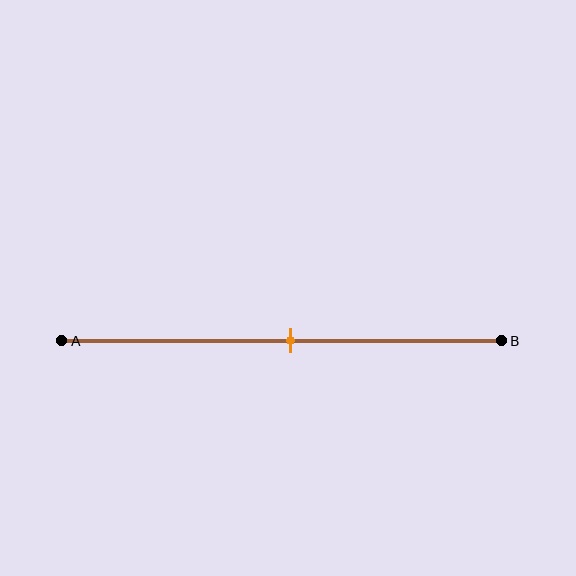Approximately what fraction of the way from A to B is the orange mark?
The orange mark is approximately 50% of the way from A to B.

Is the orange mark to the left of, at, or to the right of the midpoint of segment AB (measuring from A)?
The orange mark is approximately at the midpoint of segment AB.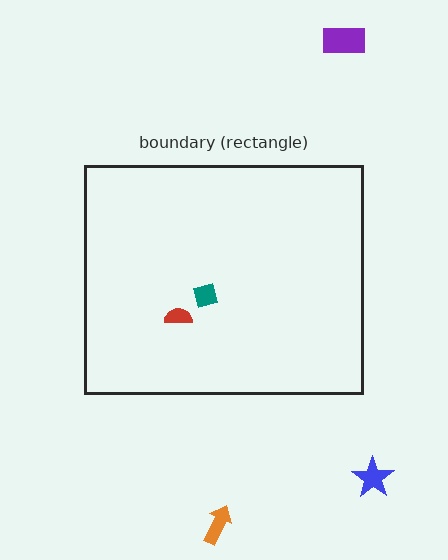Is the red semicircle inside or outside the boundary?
Inside.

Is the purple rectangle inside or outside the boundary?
Outside.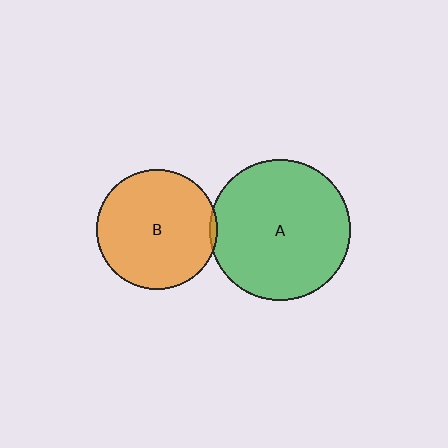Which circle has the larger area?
Circle A (green).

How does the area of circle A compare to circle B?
Approximately 1.4 times.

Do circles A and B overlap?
Yes.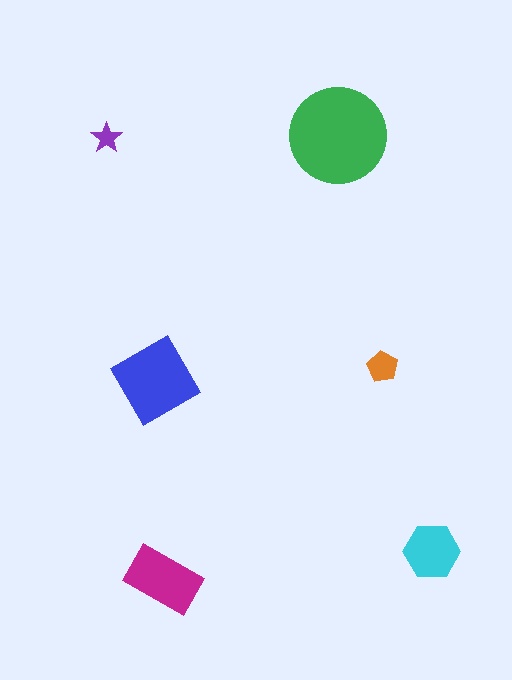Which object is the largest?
The green circle.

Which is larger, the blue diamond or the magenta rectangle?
The blue diamond.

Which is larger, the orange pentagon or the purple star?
The orange pentagon.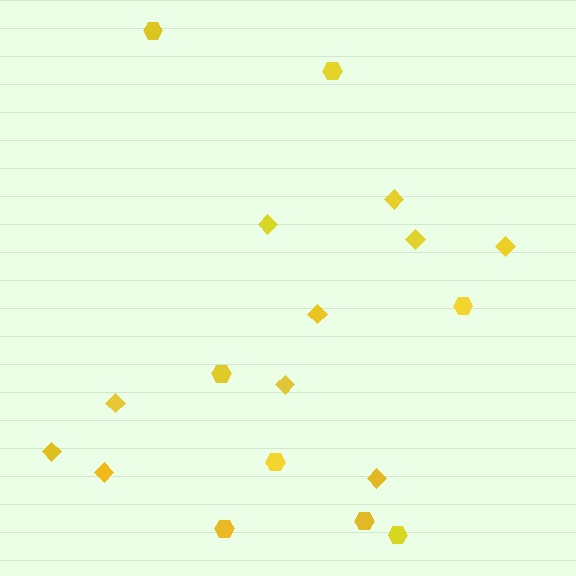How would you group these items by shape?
There are 2 groups: one group of hexagons (8) and one group of diamonds (10).